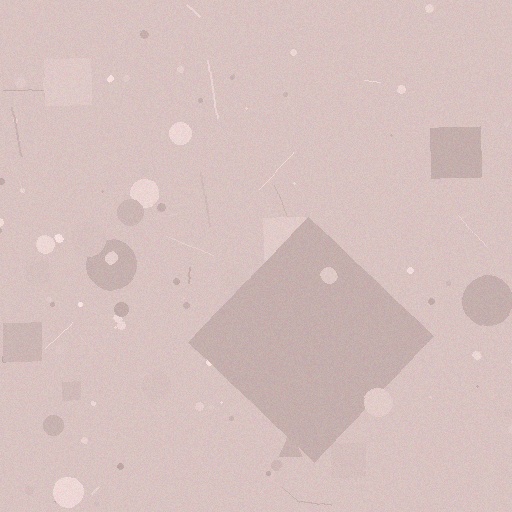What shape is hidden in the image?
A diamond is hidden in the image.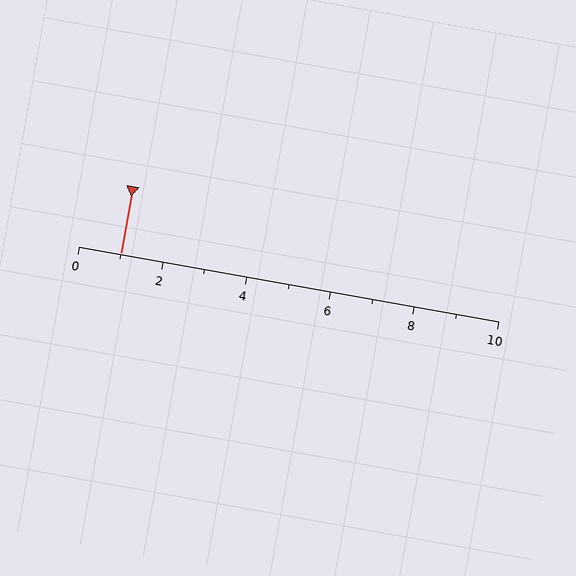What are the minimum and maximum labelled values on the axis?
The axis runs from 0 to 10.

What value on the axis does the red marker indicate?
The marker indicates approximately 1.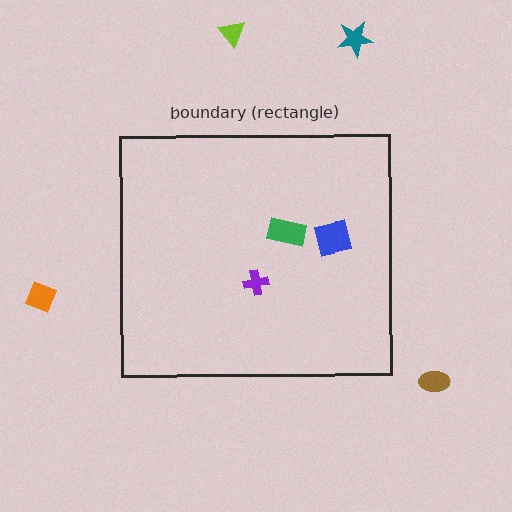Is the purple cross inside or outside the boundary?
Inside.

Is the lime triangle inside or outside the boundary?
Outside.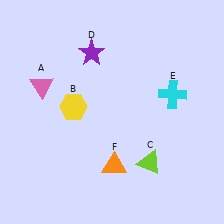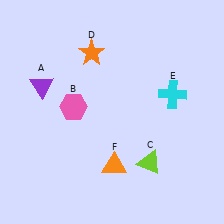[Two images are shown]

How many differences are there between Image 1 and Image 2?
There are 3 differences between the two images.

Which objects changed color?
A changed from pink to purple. B changed from yellow to pink. D changed from purple to orange.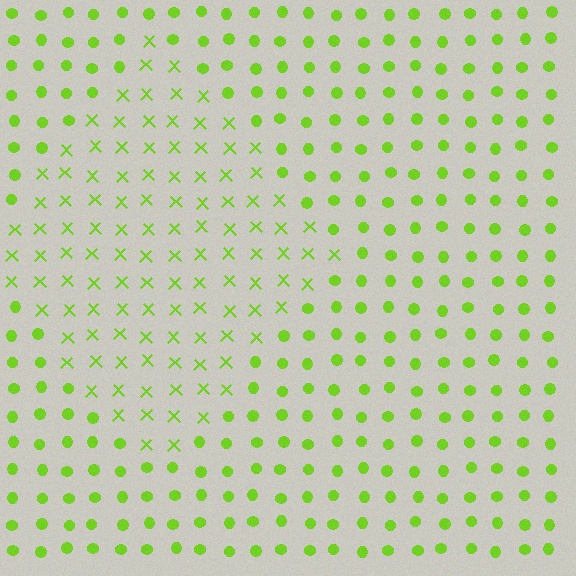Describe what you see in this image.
The image is filled with small lime elements arranged in a uniform grid. A diamond-shaped region contains X marks, while the surrounding area contains circles. The boundary is defined purely by the change in element shape.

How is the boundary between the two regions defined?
The boundary is defined by a change in element shape: X marks inside vs. circles outside. All elements share the same color and spacing.